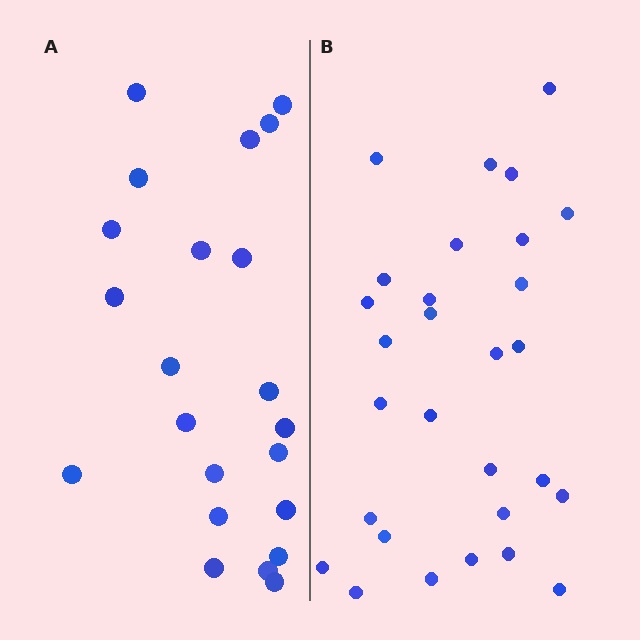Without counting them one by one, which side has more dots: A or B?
Region B (the right region) has more dots.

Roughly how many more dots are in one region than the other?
Region B has roughly 8 or so more dots than region A.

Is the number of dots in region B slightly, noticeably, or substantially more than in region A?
Region B has noticeably more, but not dramatically so. The ratio is roughly 1.3 to 1.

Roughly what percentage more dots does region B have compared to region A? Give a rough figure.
About 30% more.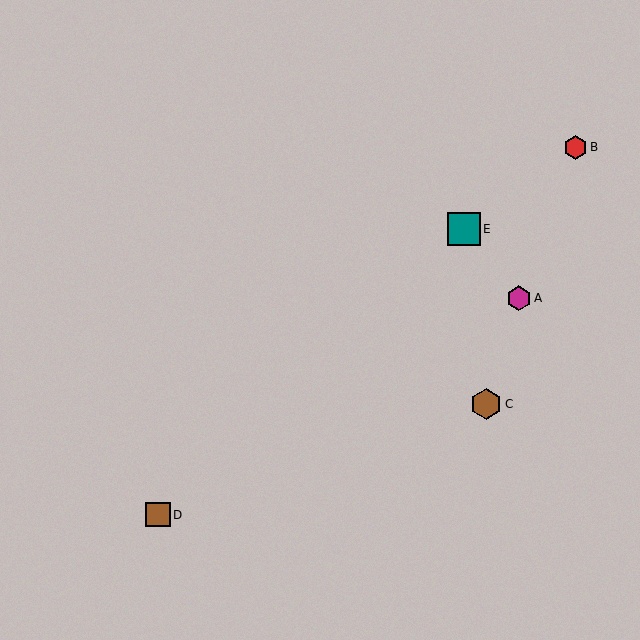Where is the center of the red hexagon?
The center of the red hexagon is at (576, 147).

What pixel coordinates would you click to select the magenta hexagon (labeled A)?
Click at (519, 298) to select the magenta hexagon A.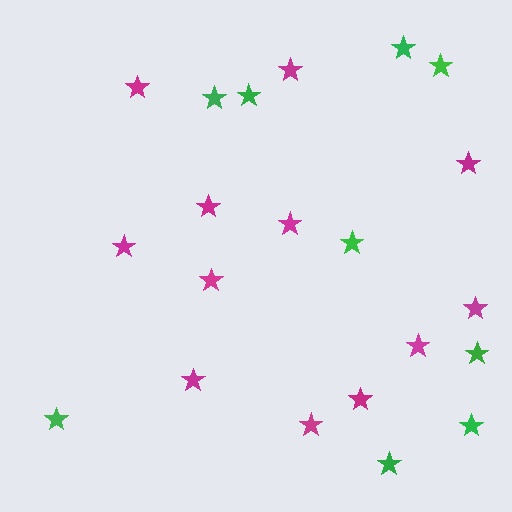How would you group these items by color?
There are 2 groups: one group of magenta stars (12) and one group of green stars (9).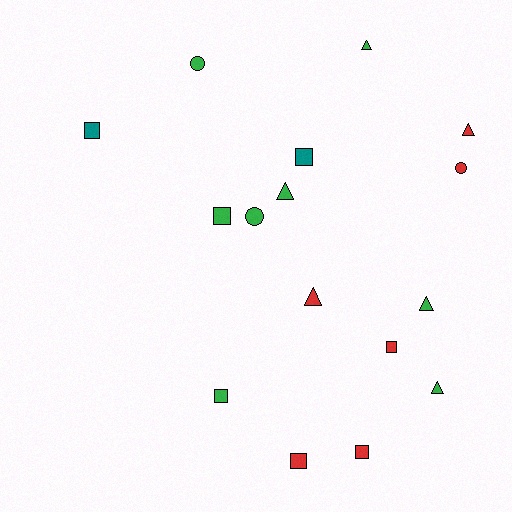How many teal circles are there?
There are no teal circles.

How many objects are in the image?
There are 16 objects.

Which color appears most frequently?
Green, with 8 objects.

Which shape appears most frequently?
Square, with 7 objects.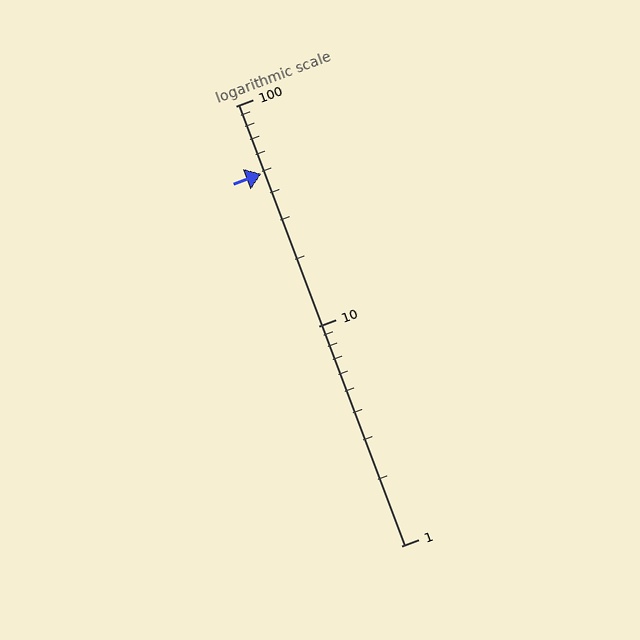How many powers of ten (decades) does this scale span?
The scale spans 2 decades, from 1 to 100.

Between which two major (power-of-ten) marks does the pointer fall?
The pointer is between 10 and 100.